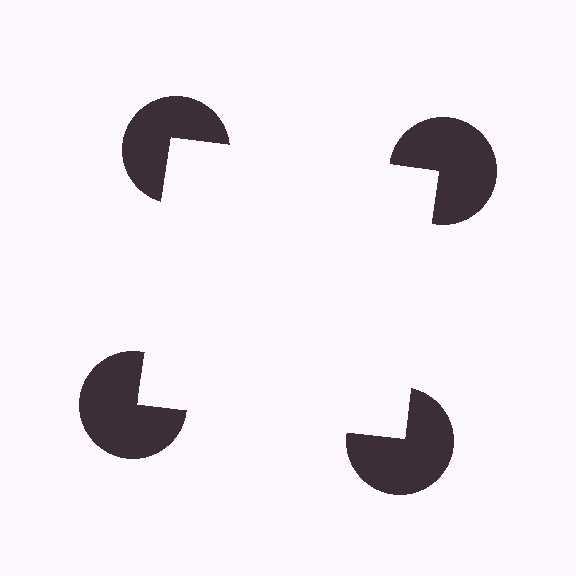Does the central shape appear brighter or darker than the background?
It typically appears slightly brighter than the background, even though no actual brightness change is drawn.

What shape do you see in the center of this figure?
An illusory square — its edges are inferred from the aligned wedge cuts in the pac-man discs, not physically drawn.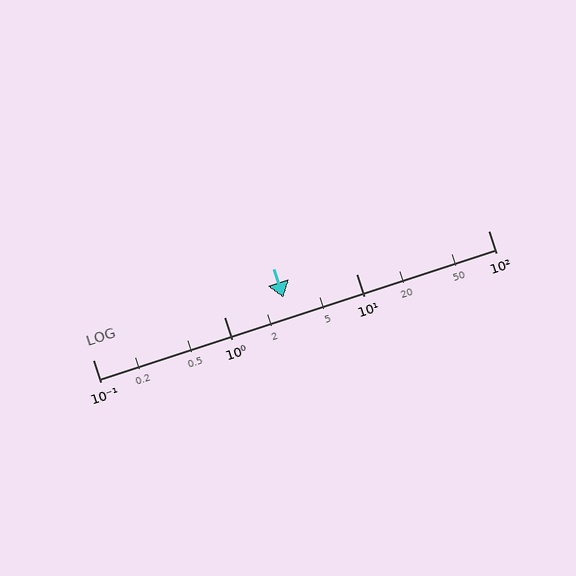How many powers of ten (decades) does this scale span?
The scale spans 3 decades, from 0.1 to 100.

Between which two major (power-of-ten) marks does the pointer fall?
The pointer is between 1 and 10.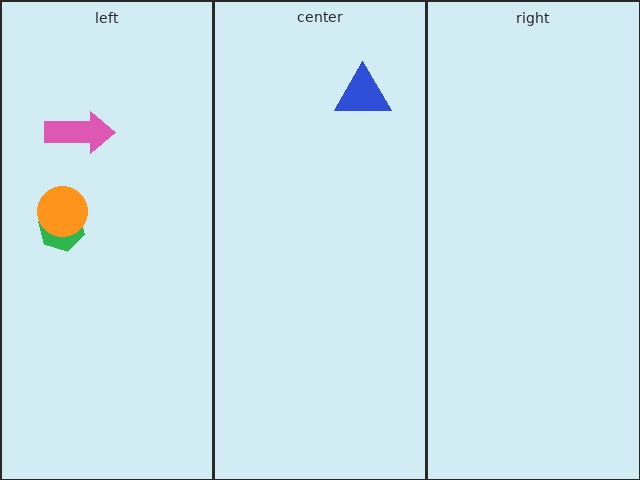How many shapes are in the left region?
3.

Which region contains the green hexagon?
The left region.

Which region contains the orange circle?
The left region.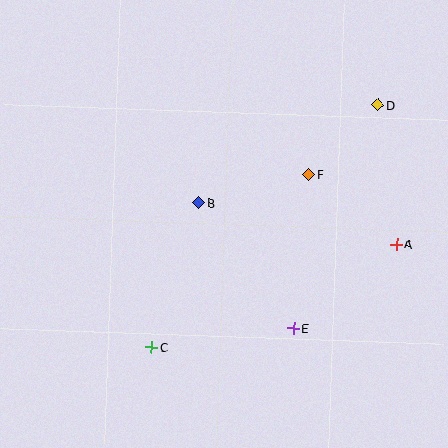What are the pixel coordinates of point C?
Point C is at (152, 347).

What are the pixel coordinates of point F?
Point F is at (308, 175).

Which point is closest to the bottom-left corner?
Point C is closest to the bottom-left corner.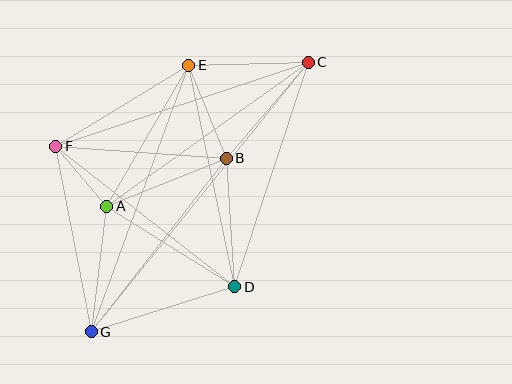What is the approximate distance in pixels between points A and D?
The distance between A and D is approximately 151 pixels.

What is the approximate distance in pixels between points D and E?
The distance between D and E is approximately 226 pixels.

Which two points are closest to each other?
Points A and F are closest to each other.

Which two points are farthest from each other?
Points C and G are farthest from each other.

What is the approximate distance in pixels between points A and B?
The distance between A and B is approximately 129 pixels.